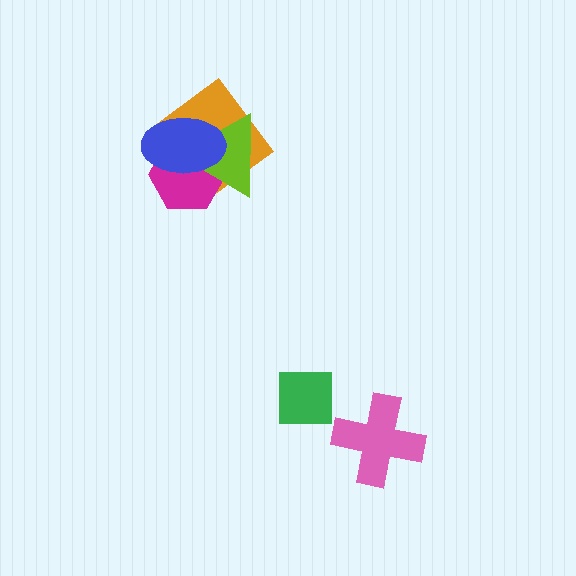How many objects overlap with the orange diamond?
3 objects overlap with the orange diamond.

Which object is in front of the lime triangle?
The blue ellipse is in front of the lime triangle.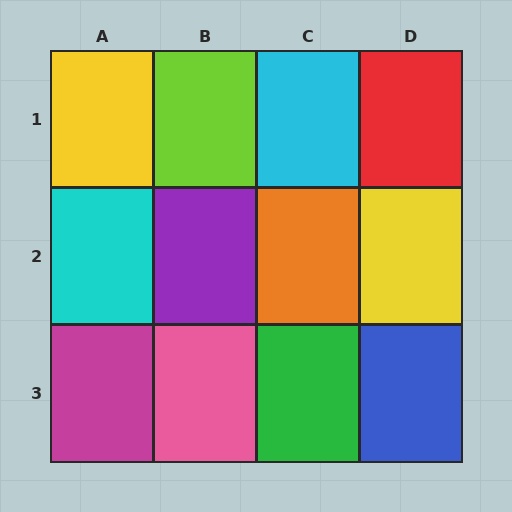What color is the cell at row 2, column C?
Orange.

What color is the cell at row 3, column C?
Green.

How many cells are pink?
1 cell is pink.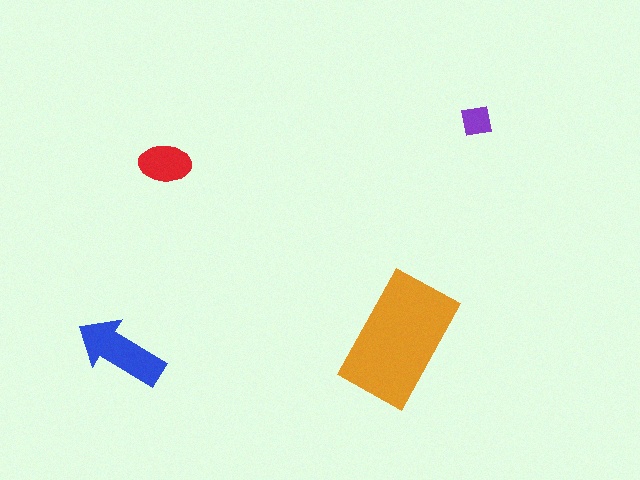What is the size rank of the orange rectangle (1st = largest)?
1st.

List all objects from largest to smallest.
The orange rectangle, the blue arrow, the red ellipse, the purple square.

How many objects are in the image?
There are 4 objects in the image.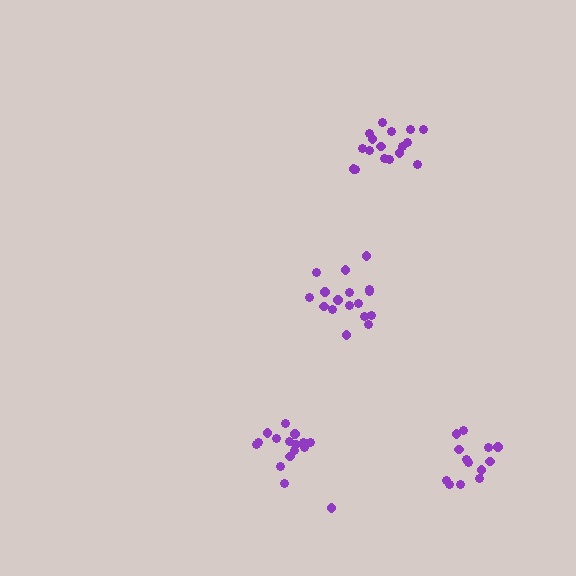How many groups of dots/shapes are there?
There are 4 groups.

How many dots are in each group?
Group 1: 17 dots, Group 2: 17 dots, Group 3: 13 dots, Group 4: 16 dots (63 total).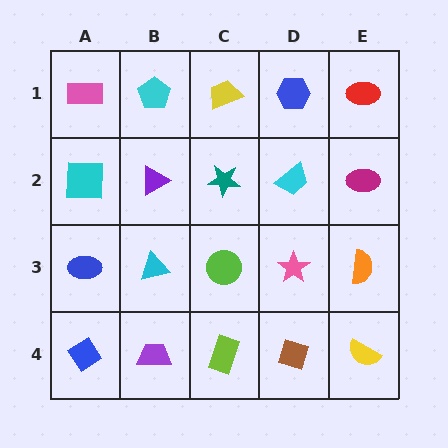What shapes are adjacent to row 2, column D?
A blue hexagon (row 1, column D), a pink star (row 3, column D), a teal star (row 2, column C), a magenta ellipse (row 2, column E).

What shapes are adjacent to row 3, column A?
A cyan square (row 2, column A), a blue diamond (row 4, column A), a cyan triangle (row 3, column B).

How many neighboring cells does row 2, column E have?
3.